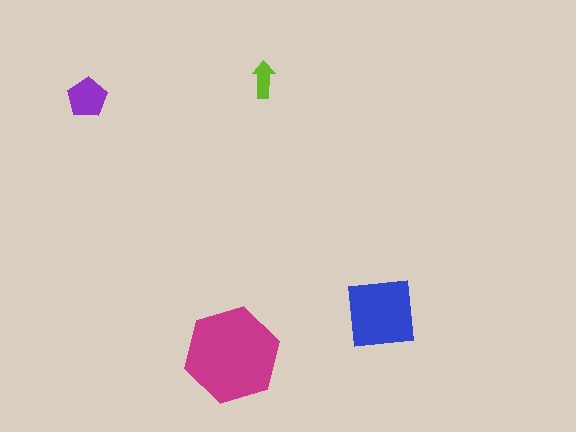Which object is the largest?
The magenta hexagon.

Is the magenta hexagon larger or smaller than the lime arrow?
Larger.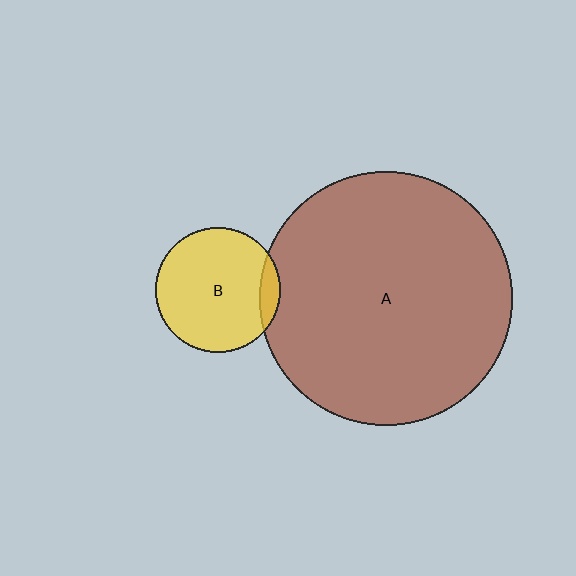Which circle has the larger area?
Circle A (brown).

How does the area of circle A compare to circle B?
Approximately 4.1 times.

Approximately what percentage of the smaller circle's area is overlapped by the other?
Approximately 10%.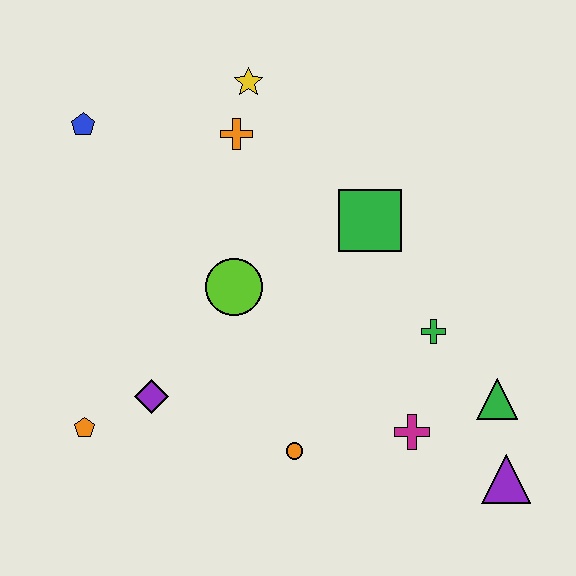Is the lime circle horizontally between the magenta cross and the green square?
No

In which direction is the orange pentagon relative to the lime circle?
The orange pentagon is to the left of the lime circle.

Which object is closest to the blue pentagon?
The orange cross is closest to the blue pentagon.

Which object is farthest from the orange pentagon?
The purple triangle is farthest from the orange pentagon.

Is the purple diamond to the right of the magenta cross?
No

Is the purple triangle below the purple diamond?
Yes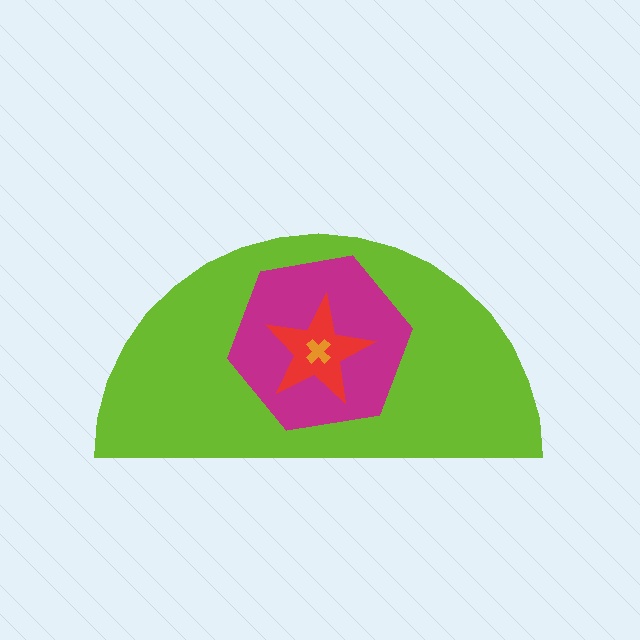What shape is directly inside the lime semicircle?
The magenta hexagon.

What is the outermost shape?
The lime semicircle.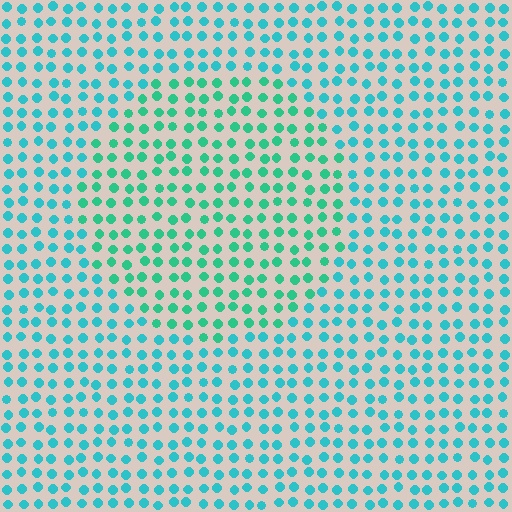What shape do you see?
I see a circle.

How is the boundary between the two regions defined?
The boundary is defined purely by a slight shift in hue (about 26 degrees). Spacing, size, and orientation are identical on both sides.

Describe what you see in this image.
The image is filled with small cyan elements in a uniform arrangement. A circle-shaped region is visible where the elements are tinted to a slightly different hue, forming a subtle color boundary.